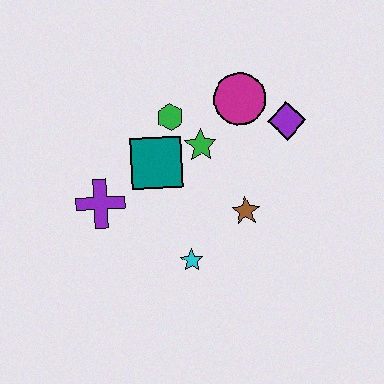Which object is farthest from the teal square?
The purple diamond is farthest from the teal square.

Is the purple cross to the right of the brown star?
No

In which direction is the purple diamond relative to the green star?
The purple diamond is to the right of the green star.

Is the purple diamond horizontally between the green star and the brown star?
No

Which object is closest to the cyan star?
The brown star is closest to the cyan star.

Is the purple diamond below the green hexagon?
Yes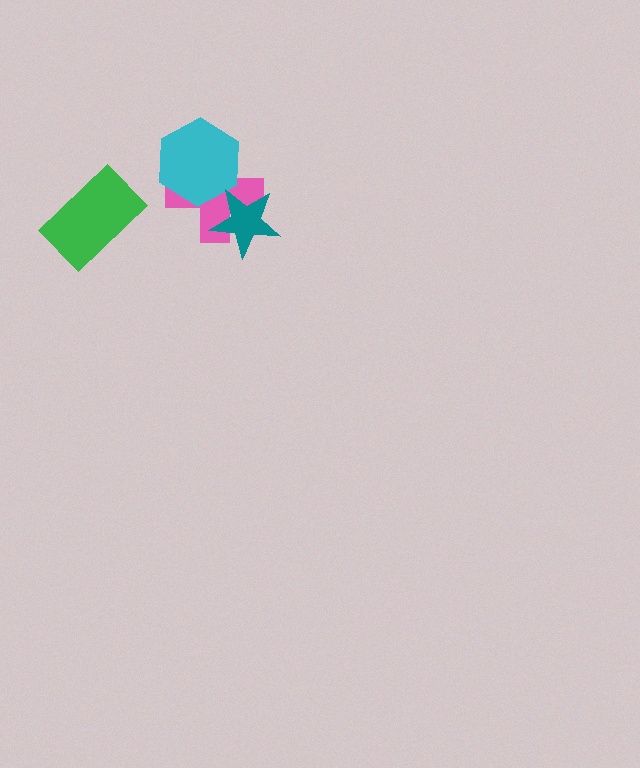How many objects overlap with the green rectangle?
0 objects overlap with the green rectangle.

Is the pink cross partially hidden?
Yes, it is partially covered by another shape.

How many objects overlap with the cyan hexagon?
1 object overlaps with the cyan hexagon.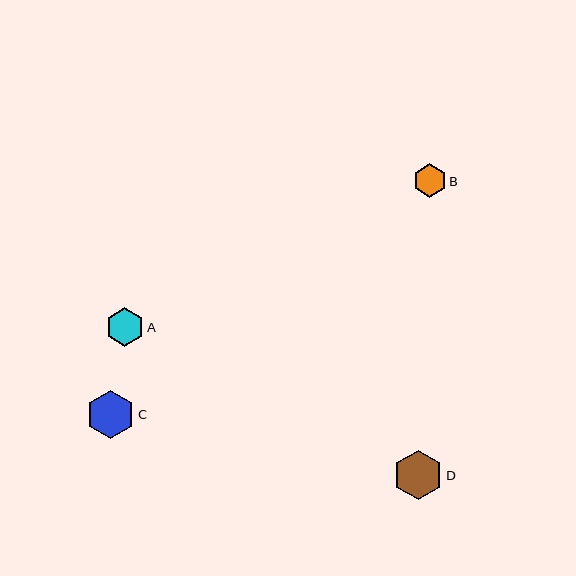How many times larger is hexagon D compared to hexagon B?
Hexagon D is approximately 1.5 times the size of hexagon B.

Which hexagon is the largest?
Hexagon D is the largest with a size of approximately 49 pixels.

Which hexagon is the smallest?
Hexagon B is the smallest with a size of approximately 33 pixels.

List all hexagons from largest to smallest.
From largest to smallest: D, C, A, B.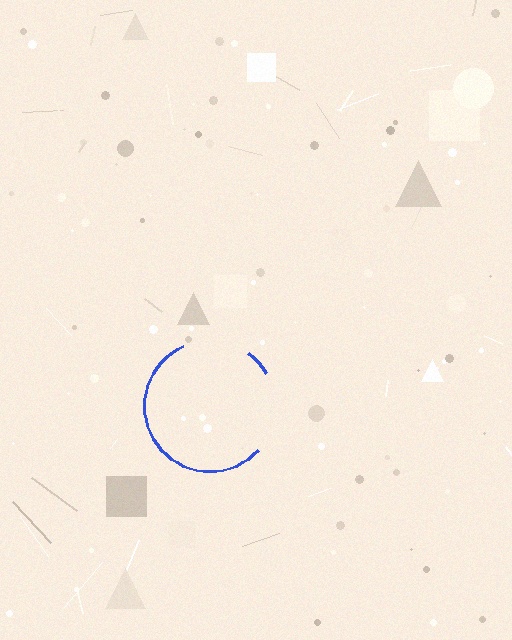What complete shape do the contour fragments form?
The contour fragments form a circle.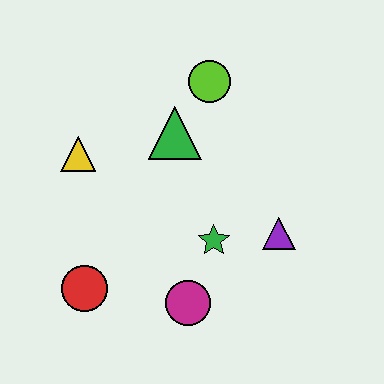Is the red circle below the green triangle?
Yes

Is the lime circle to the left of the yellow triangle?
No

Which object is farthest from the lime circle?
The red circle is farthest from the lime circle.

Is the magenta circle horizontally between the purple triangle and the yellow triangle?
Yes